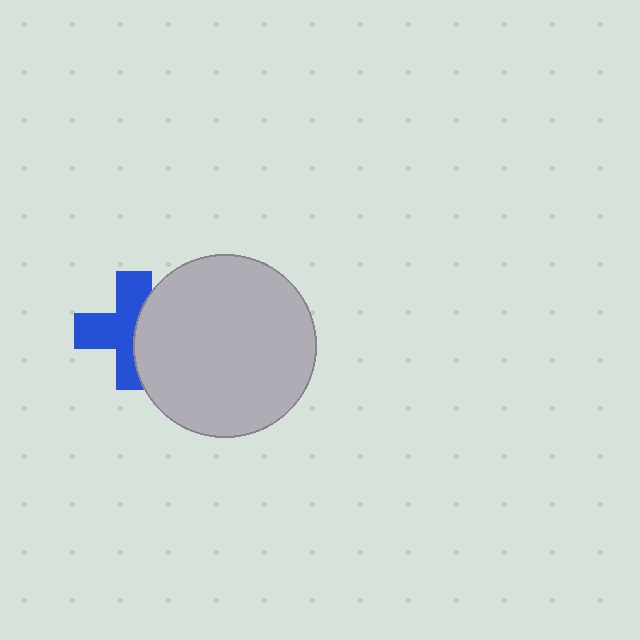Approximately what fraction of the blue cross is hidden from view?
Roughly 39% of the blue cross is hidden behind the light gray circle.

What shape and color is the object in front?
The object in front is a light gray circle.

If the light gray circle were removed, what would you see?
You would see the complete blue cross.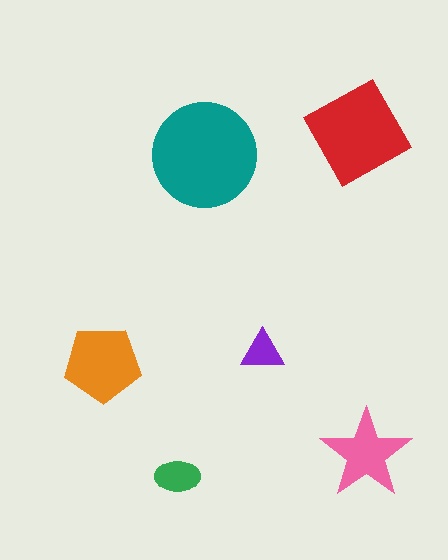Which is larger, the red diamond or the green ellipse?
The red diamond.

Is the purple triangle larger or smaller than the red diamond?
Smaller.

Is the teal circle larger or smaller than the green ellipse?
Larger.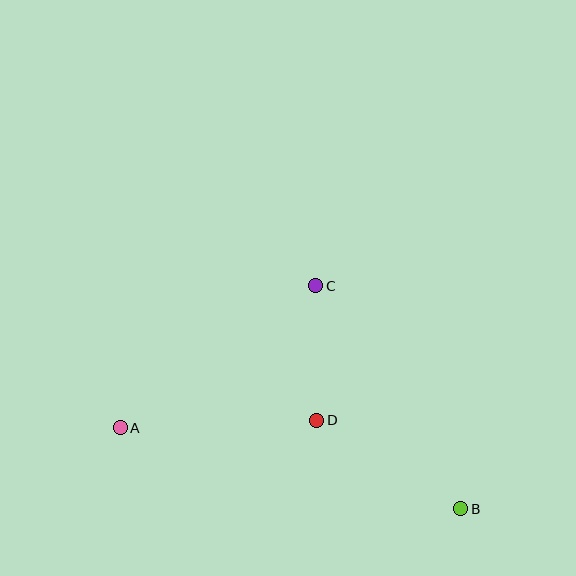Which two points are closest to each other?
Points C and D are closest to each other.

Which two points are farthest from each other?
Points A and B are farthest from each other.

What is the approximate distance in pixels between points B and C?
The distance between B and C is approximately 266 pixels.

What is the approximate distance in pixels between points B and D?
The distance between B and D is approximately 169 pixels.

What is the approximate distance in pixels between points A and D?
The distance between A and D is approximately 197 pixels.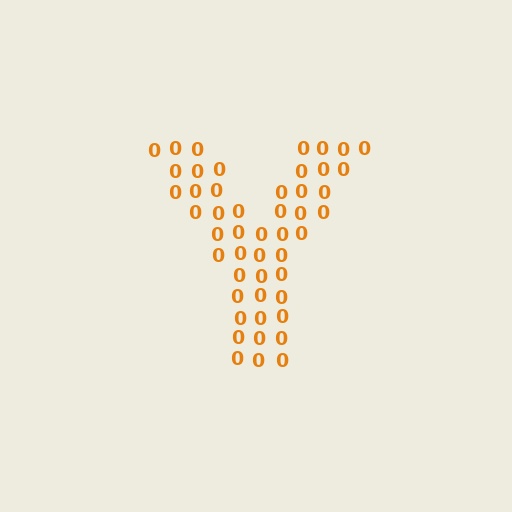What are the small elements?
The small elements are digit 0's.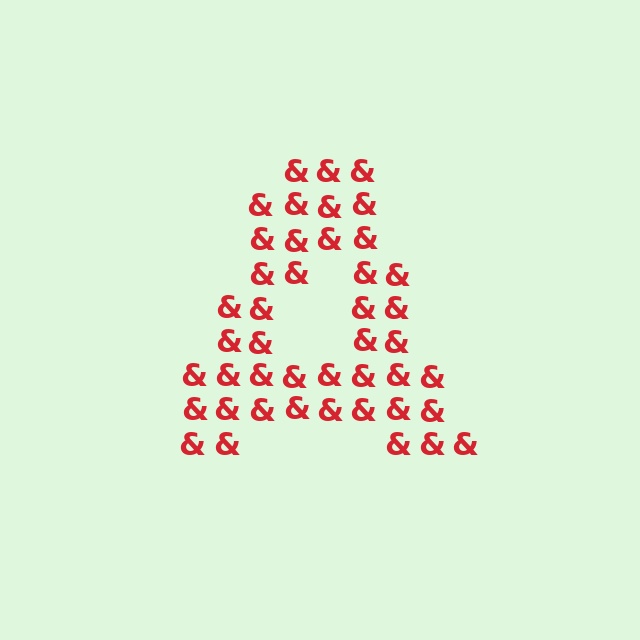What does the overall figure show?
The overall figure shows the letter A.